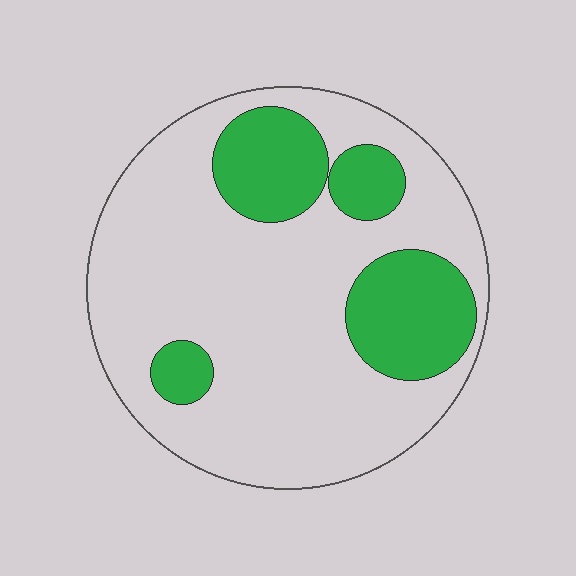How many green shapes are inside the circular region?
4.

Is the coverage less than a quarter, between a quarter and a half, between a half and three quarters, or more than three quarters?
Between a quarter and a half.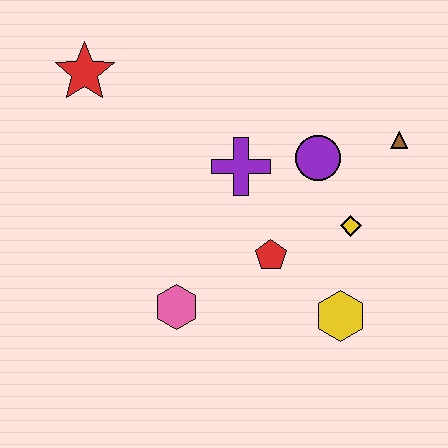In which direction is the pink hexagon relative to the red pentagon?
The pink hexagon is to the left of the red pentagon.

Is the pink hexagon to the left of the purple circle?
Yes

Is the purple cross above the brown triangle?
No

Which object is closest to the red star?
The purple cross is closest to the red star.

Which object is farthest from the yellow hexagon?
The red star is farthest from the yellow hexagon.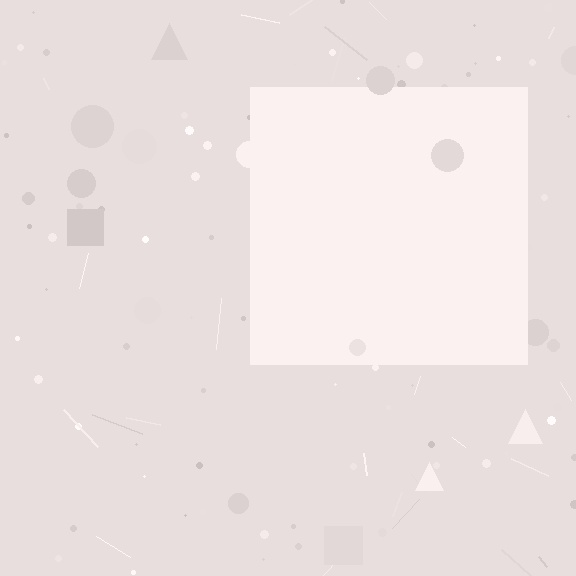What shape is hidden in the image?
A square is hidden in the image.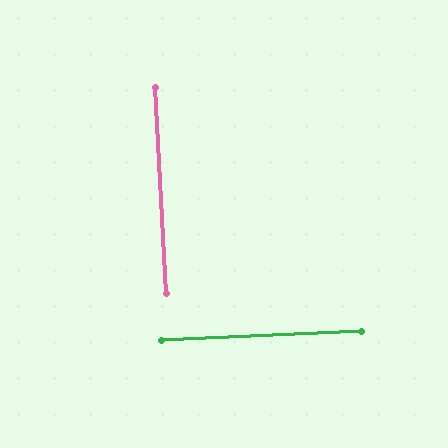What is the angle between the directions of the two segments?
Approximately 89 degrees.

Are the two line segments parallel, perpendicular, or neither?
Perpendicular — they meet at approximately 89°.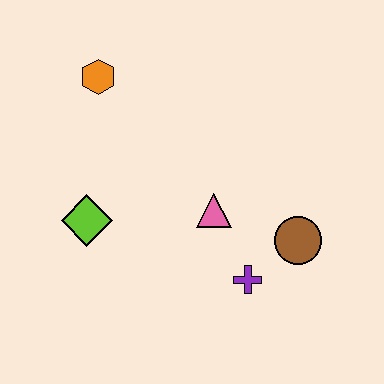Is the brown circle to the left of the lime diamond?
No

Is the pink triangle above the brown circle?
Yes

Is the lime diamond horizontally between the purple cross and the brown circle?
No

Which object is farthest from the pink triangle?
The orange hexagon is farthest from the pink triangle.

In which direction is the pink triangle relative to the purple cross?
The pink triangle is above the purple cross.